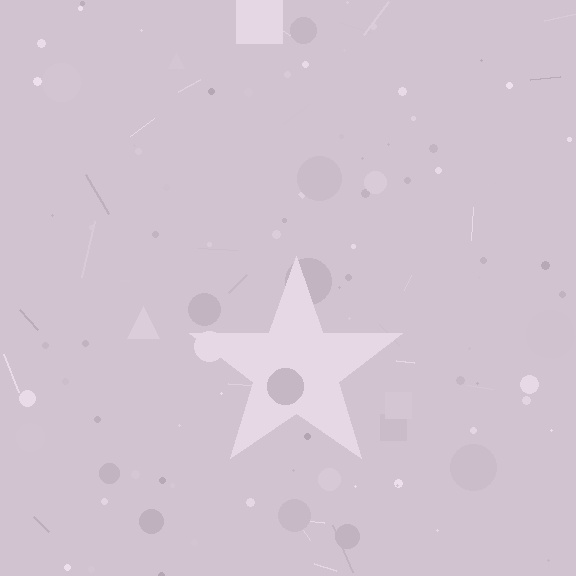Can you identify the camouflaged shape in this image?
The camouflaged shape is a star.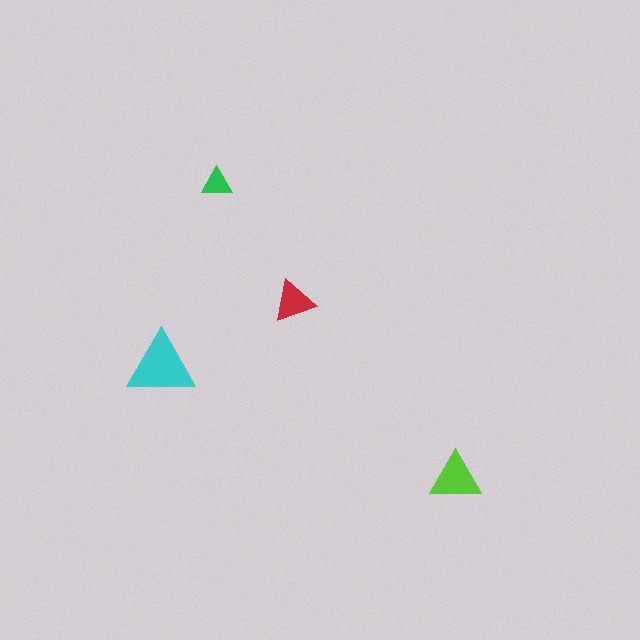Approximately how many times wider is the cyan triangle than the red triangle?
About 1.5 times wider.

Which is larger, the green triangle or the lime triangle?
The lime one.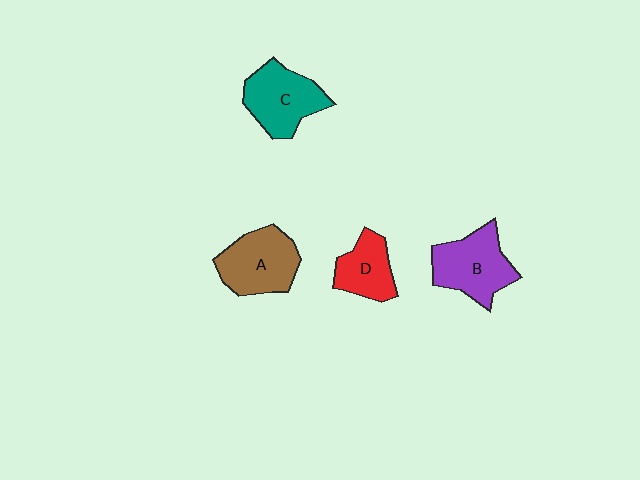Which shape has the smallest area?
Shape D (red).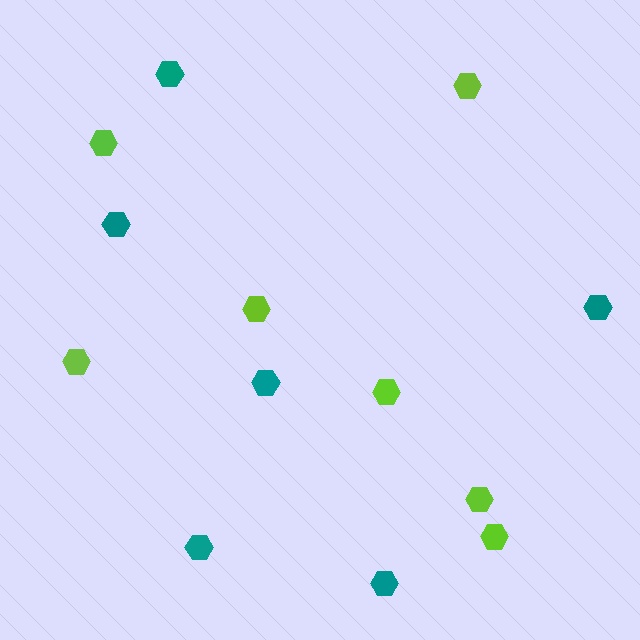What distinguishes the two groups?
There are 2 groups: one group of teal hexagons (6) and one group of lime hexagons (7).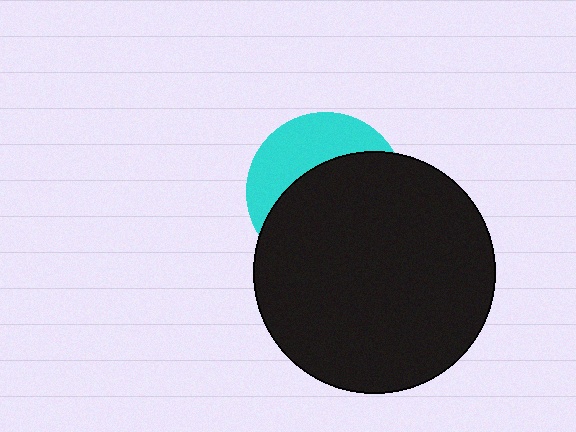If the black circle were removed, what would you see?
You would see the complete cyan circle.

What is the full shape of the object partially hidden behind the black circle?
The partially hidden object is a cyan circle.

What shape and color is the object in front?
The object in front is a black circle.